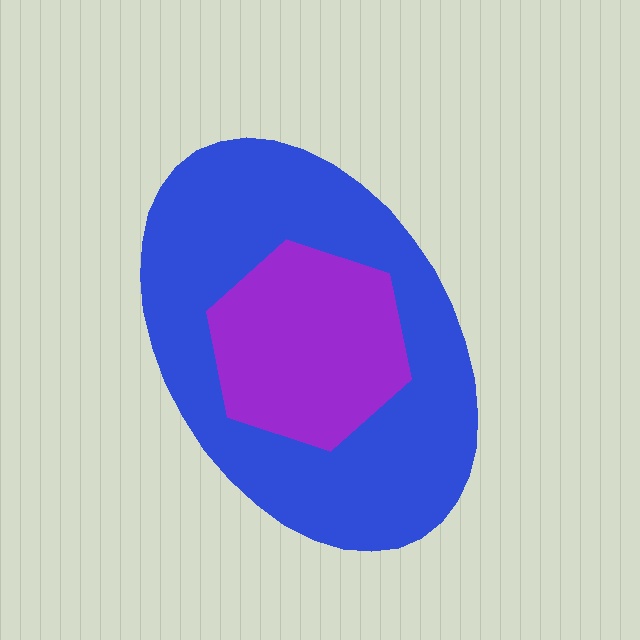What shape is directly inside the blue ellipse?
The purple hexagon.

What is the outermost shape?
The blue ellipse.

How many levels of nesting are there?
2.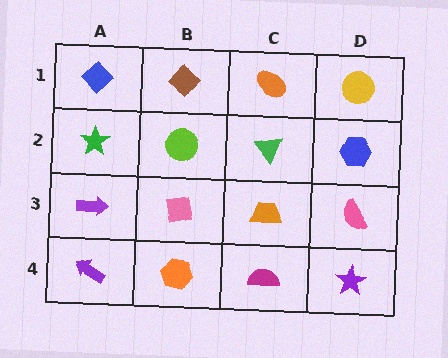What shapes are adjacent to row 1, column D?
A blue hexagon (row 2, column D), an orange ellipse (row 1, column C).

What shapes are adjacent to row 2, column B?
A brown diamond (row 1, column B), a pink square (row 3, column B), a green star (row 2, column A), a green triangle (row 2, column C).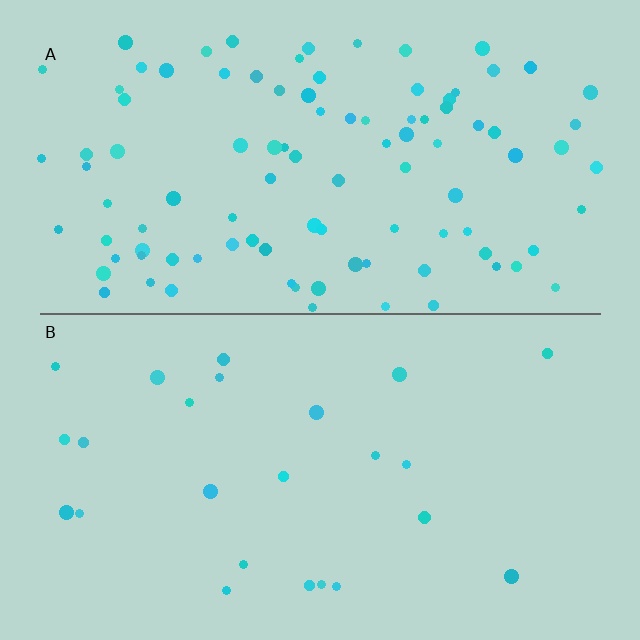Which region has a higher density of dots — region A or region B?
A (the top).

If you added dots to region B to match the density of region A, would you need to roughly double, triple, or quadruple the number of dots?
Approximately quadruple.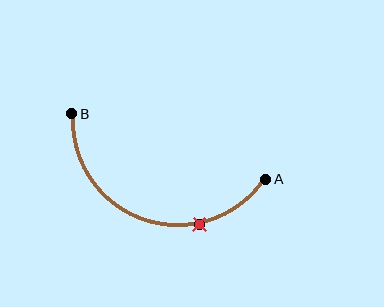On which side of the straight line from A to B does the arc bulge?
The arc bulges below the straight line connecting A and B.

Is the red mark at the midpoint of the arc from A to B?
No. The red mark lies on the arc but is closer to endpoint A. The arc midpoint would be at the point on the curve equidistant along the arc from both A and B.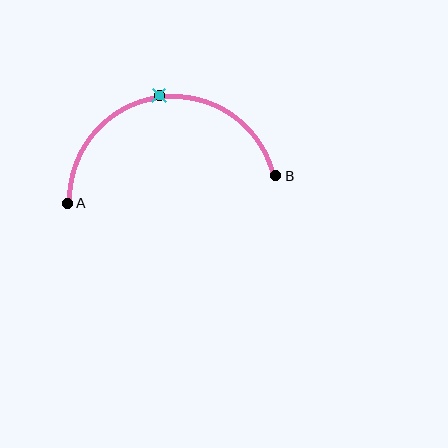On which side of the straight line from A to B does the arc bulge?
The arc bulges above the straight line connecting A and B.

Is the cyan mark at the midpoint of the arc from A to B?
Yes. The cyan mark lies on the arc at equal arc-length from both A and B — it is the arc midpoint.